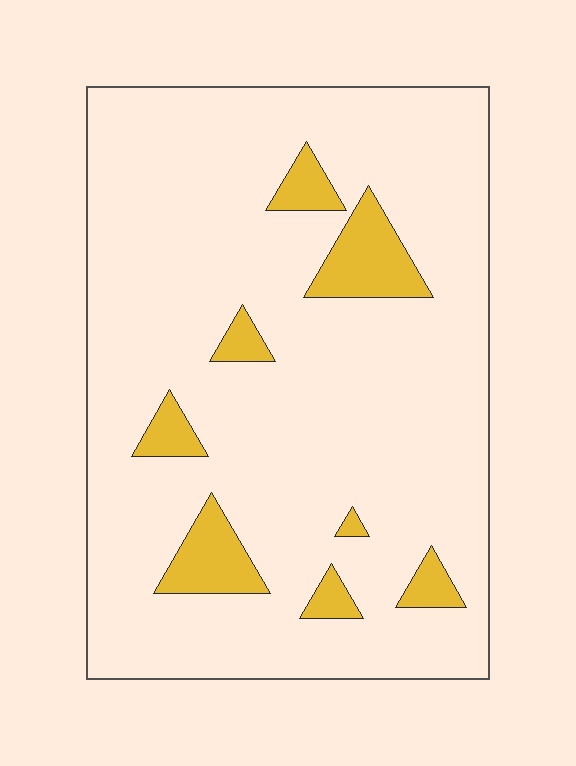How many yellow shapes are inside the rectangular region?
8.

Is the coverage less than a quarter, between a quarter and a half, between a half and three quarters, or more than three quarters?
Less than a quarter.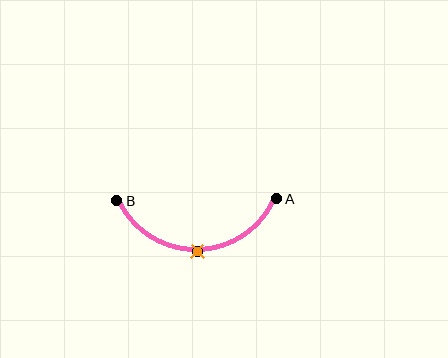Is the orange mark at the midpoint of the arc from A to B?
Yes. The orange mark lies on the arc at equal arc-length from both A and B — it is the arc midpoint.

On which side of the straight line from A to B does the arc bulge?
The arc bulges below the straight line connecting A and B.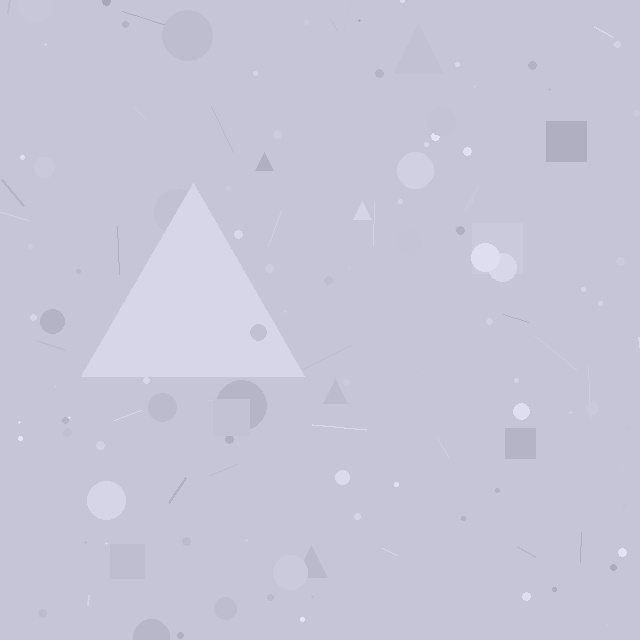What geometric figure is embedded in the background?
A triangle is embedded in the background.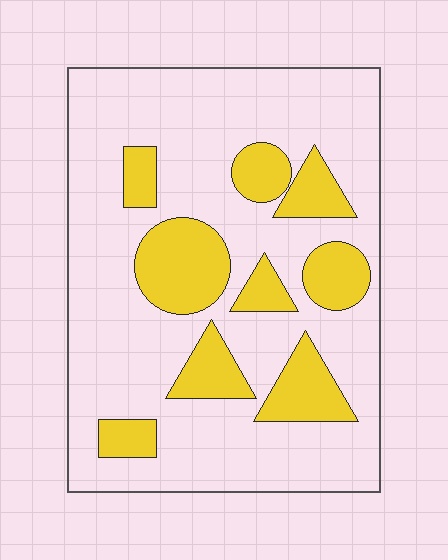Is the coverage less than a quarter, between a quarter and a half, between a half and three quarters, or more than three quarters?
Less than a quarter.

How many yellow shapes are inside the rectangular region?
9.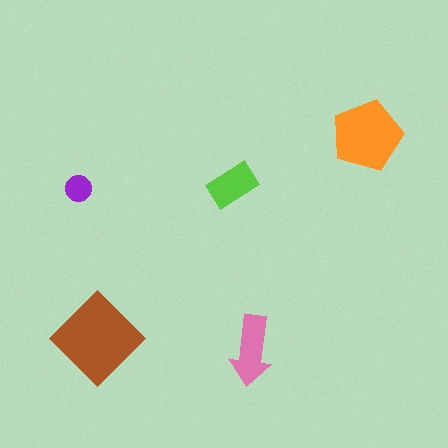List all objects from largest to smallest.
The brown diamond, the orange pentagon, the pink arrow, the lime rectangle, the purple circle.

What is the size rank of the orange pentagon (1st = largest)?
2nd.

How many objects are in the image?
There are 5 objects in the image.